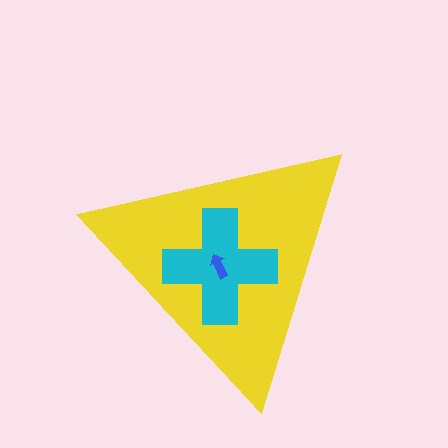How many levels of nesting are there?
3.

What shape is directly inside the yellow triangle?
The cyan cross.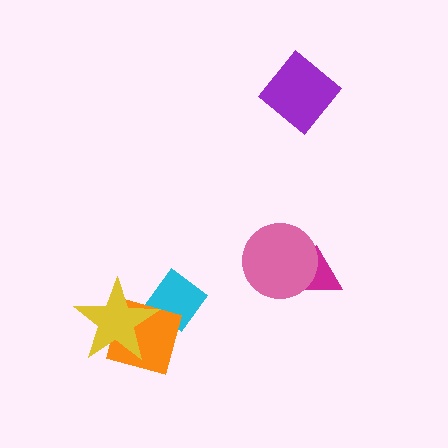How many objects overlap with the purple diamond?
0 objects overlap with the purple diamond.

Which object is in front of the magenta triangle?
The pink circle is in front of the magenta triangle.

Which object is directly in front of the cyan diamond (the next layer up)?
The orange diamond is directly in front of the cyan diamond.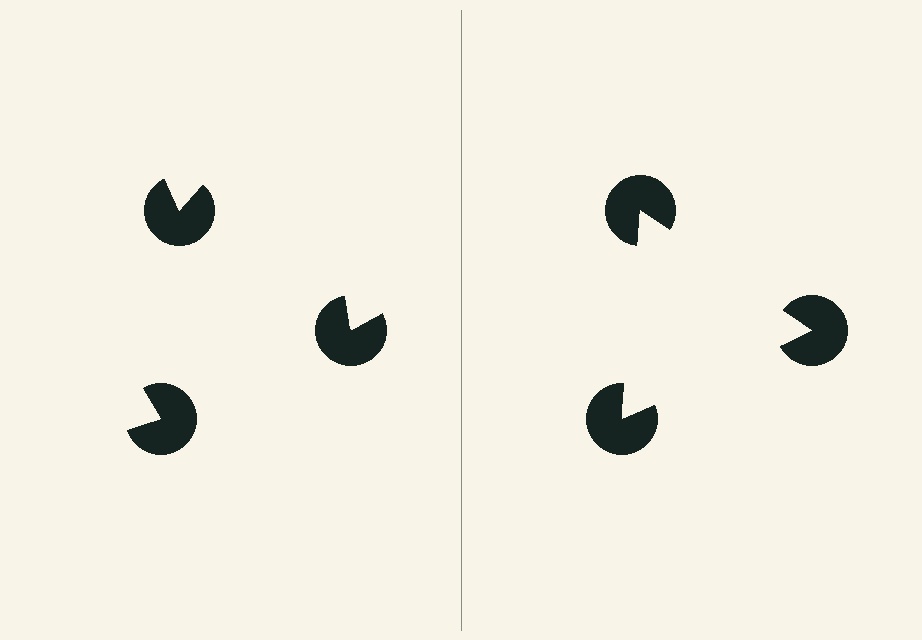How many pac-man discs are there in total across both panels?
6 — 3 on each side.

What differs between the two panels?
The pac-man discs are positioned identically on both sides; only the wedge orientations differ. On the right they align to a triangle; on the left they are misaligned.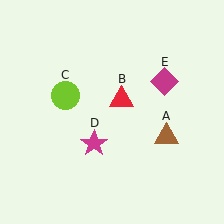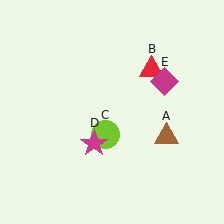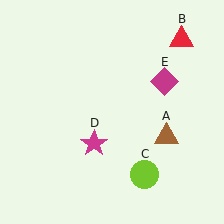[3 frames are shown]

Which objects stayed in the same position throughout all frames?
Brown triangle (object A) and magenta star (object D) and magenta diamond (object E) remained stationary.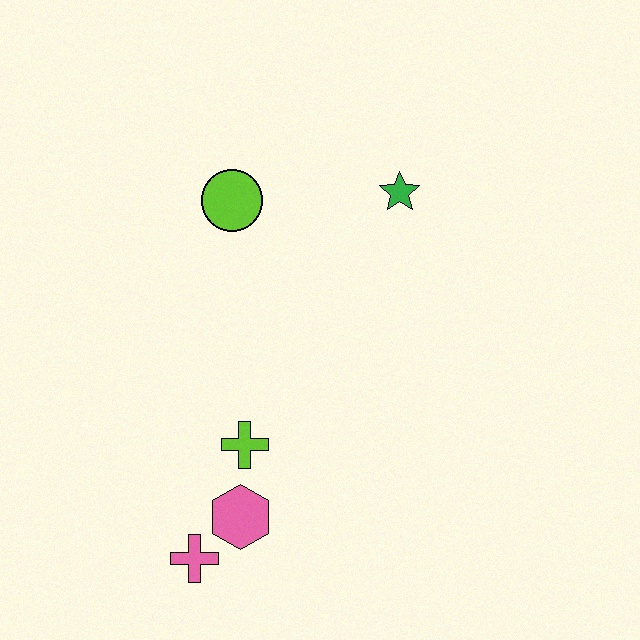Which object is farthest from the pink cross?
The green star is farthest from the pink cross.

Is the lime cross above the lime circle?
No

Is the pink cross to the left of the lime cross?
Yes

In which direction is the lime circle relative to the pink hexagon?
The lime circle is above the pink hexagon.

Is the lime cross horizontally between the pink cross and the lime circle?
No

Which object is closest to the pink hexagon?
The pink cross is closest to the pink hexagon.